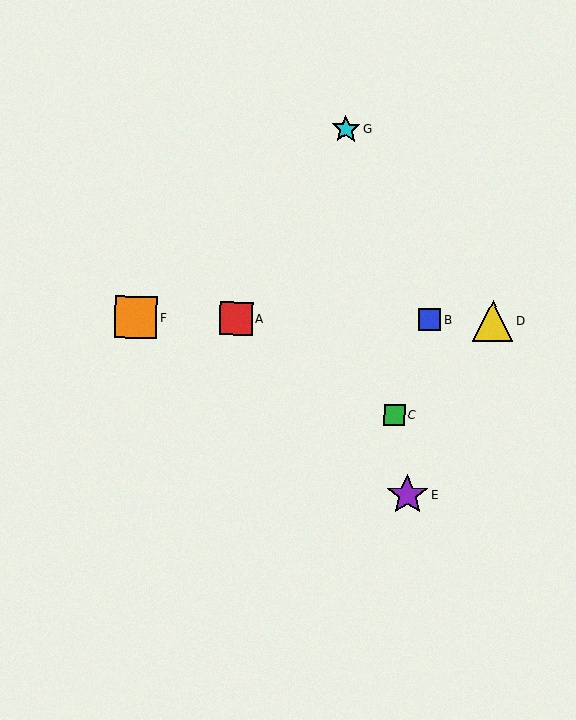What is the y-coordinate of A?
Object A is at y≈318.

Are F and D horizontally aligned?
Yes, both are at y≈317.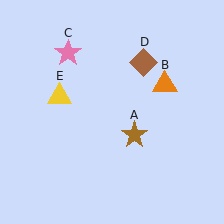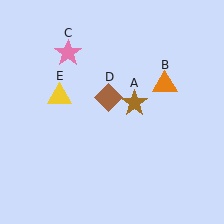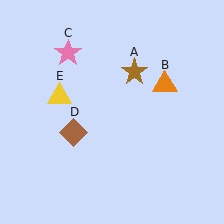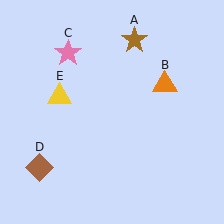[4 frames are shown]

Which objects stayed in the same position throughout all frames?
Orange triangle (object B) and pink star (object C) and yellow triangle (object E) remained stationary.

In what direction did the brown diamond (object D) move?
The brown diamond (object D) moved down and to the left.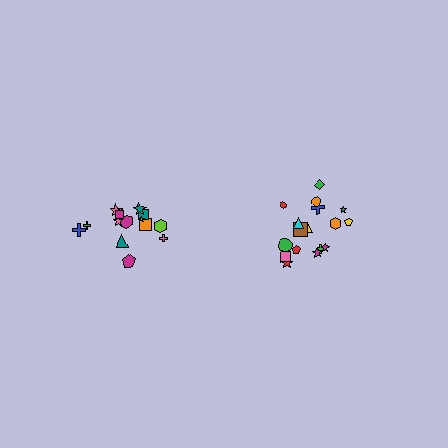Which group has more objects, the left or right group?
The right group.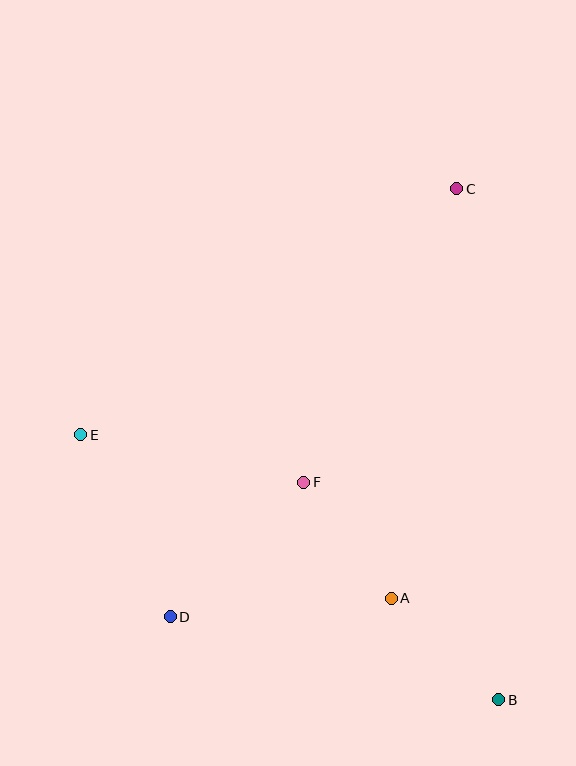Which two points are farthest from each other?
Points C and D are farthest from each other.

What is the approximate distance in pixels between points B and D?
The distance between B and D is approximately 339 pixels.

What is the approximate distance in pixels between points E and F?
The distance between E and F is approximately 228 pixels.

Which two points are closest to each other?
Points A and F are closest to each other.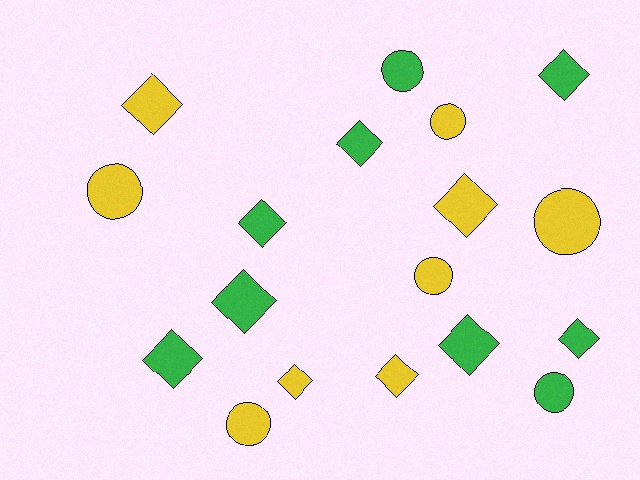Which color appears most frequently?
Yellow, with 9 objects.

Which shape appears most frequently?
Diamond, with 11 objects.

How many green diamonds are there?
There are 7 green diamonds.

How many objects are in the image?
There are 18 objects.